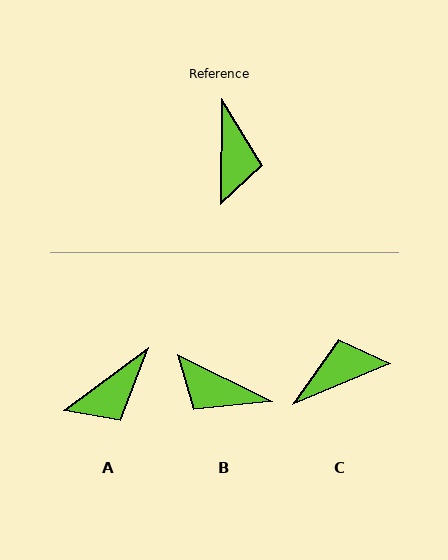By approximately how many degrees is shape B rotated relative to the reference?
Approximately 116 degrees clockwise.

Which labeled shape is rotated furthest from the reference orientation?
B, about 116 degrees away.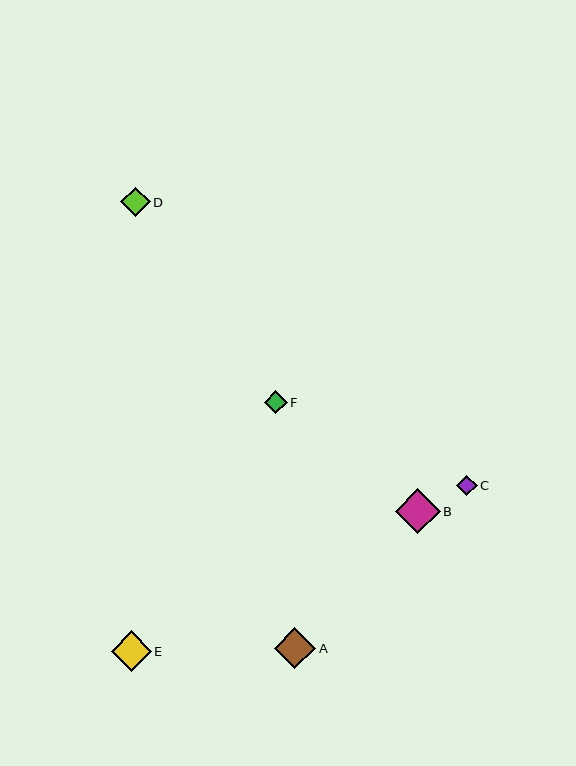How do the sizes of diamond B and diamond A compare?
Diamond B and diamond A are approximately the same size.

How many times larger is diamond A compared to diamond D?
Diamond A is approximately 1.4 times the size of diamond D.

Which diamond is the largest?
Diamond B is the largest with a size of approximately 45 pixels.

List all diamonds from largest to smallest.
From largest to smallest: B, A, E, D, F, C.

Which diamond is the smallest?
Diamond C is the smallest with a size of approximately 21 pixels.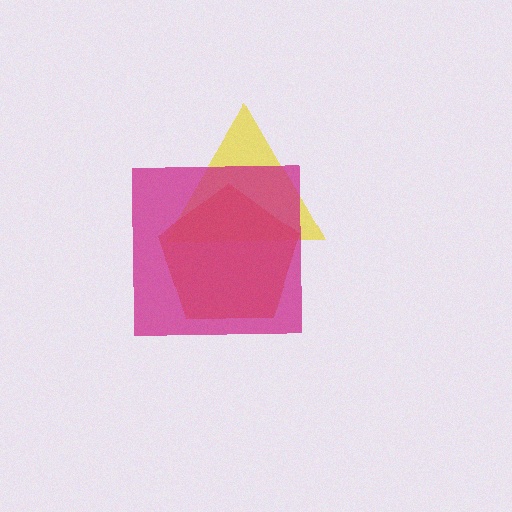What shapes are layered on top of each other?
The layered shapes are: a yellow triangle, an orange pentagon, a magenta square.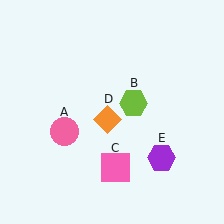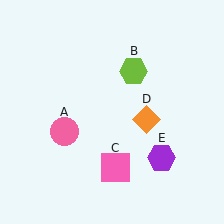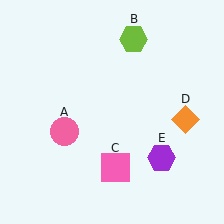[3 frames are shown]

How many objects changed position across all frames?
2 objects changed position: lime hexagon (object B), orange diamond (object D).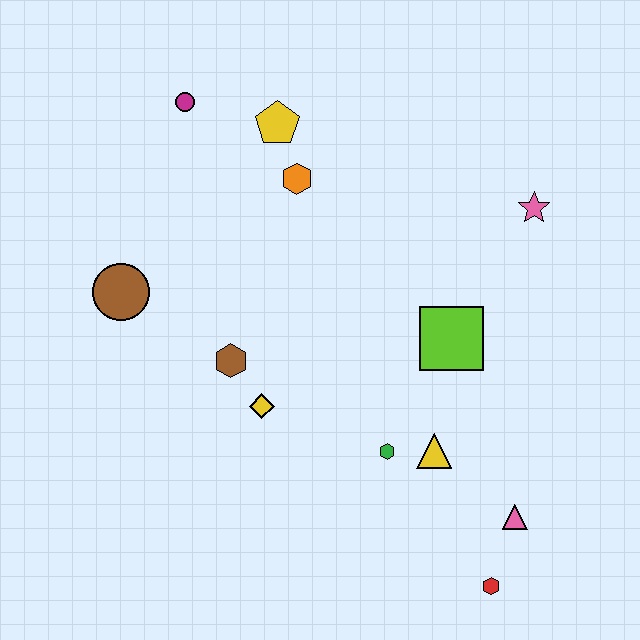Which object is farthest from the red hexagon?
The magenta circle is farthest from the red hexagon.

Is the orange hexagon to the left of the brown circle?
No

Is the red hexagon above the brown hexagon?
No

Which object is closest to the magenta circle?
The yellow pentagon is closest to the magenta circle.